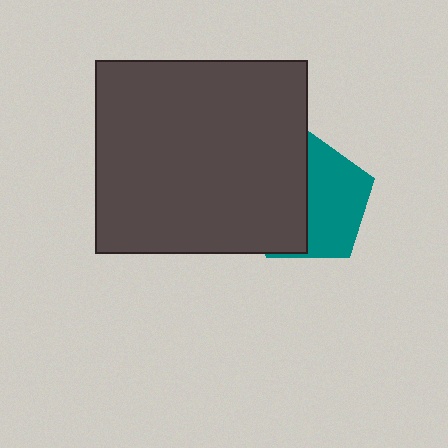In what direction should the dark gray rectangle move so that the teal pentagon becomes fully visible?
The dark gray rectangle should move left. That is the shortest direction to clear the overlap and leave the teal pentagon fully visible.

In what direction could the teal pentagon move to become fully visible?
The teal pentagon could move right. That would shift it out from behind the dark gray rectangle entirely.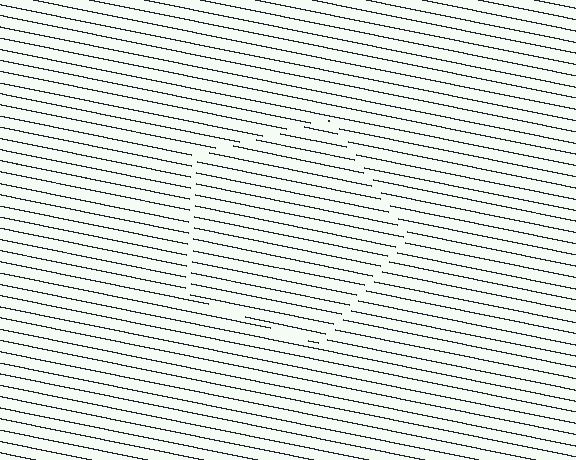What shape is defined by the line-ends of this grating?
An illusory pentagon. The interior of the shape contains the same grating, shifted by half a period — the contour is defined by the phase discontinuity where line-ends from the inner and outer gratings abut.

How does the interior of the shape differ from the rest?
The interior of the shape contains the same grating, shifted by half a period — the contour is defined by the phase discontinuity where line-ends from the inner and outer gratings abut.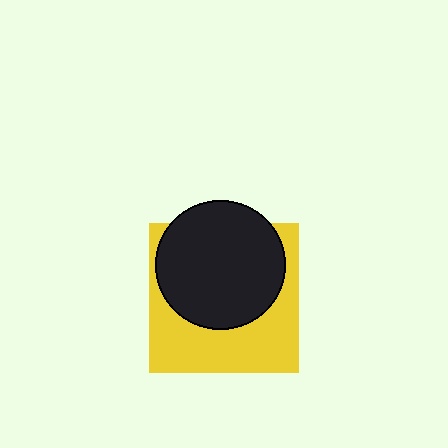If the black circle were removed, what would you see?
You would see the complete yellow square.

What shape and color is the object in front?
The object in front is a black circle.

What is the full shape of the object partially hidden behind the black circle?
The partially hidden object is a yellow square.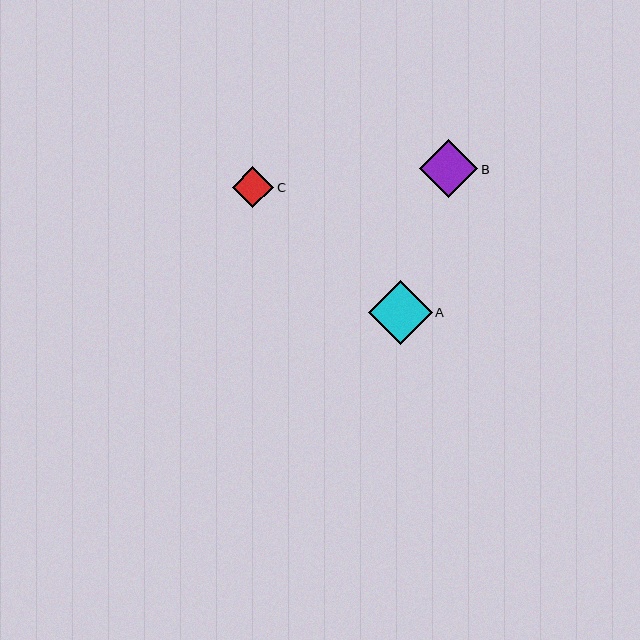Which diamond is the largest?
Diamond A is the largest with a size of approximately 64 pixels.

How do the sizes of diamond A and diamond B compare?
Diamond A and diamond B are approximately the same size.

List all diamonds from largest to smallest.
From largest to smallest: A, B, C.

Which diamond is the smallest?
Diamond C is the smallest with a size of approximately 42 pixels.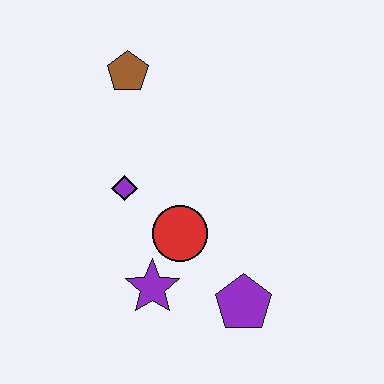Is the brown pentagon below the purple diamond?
No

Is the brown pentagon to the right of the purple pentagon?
No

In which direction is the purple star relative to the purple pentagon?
The purple star is to the left of the purple pentagon.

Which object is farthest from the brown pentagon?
The purple pentagon is farthest from the brown pentagon.